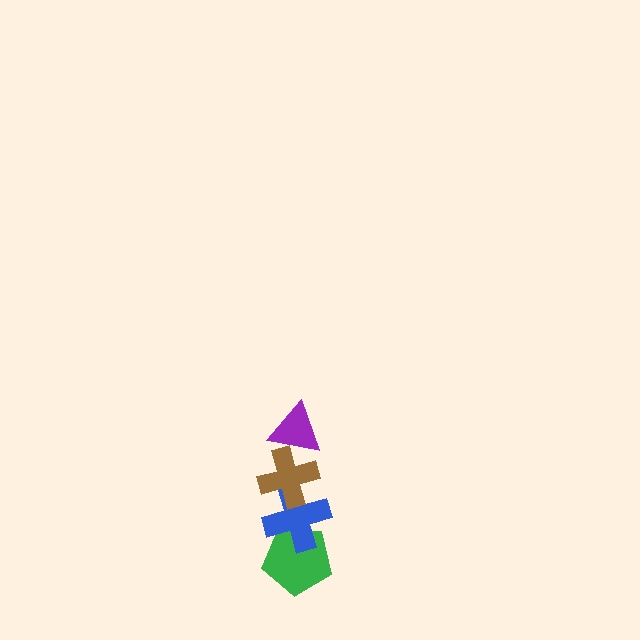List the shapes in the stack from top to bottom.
From top to bottom: the purple triangle, the brown cross, the blue cross, the green pentagon.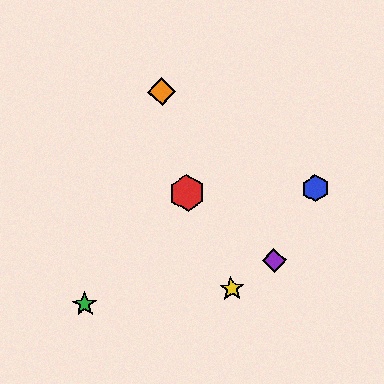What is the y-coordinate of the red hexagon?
The red hexagon is at y≈193.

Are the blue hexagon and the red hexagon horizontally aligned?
Yes, both are at y≈188.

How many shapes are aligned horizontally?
2 shapes (the red hexagon, the blue hexagon) are aligned horizontally.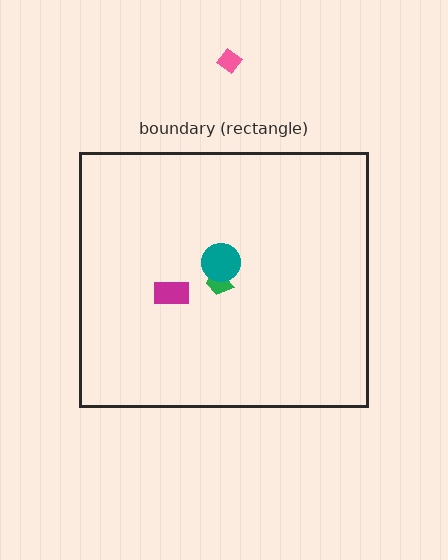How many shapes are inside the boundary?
3 inside, 1 outside.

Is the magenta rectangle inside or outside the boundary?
Inside.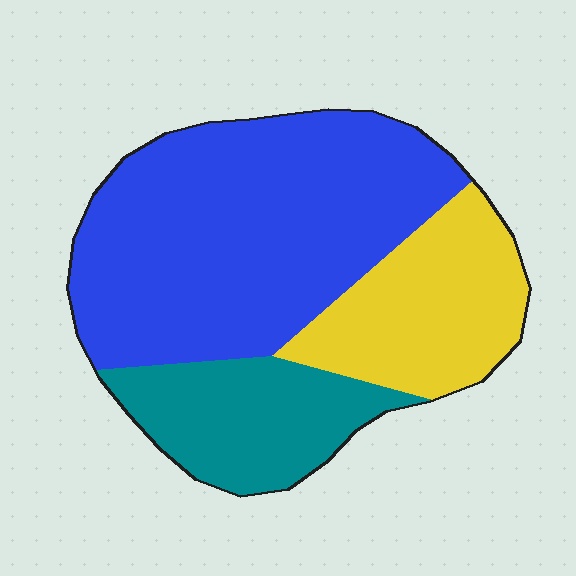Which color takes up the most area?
Blue, at roughly 55%.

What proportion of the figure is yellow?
Yellow covers roughly 25% of the figure.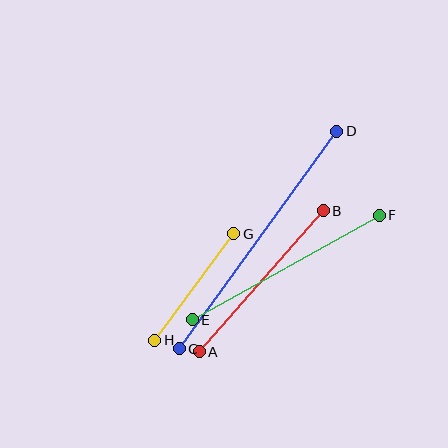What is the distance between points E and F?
The distance is approximately 214 pixels.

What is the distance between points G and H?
The distance is approximately 133 pixels.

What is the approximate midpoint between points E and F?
The midpoint is at approximately (286, 267) pixels.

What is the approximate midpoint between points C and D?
The midpoint is at approximately (258, 240) pixels.